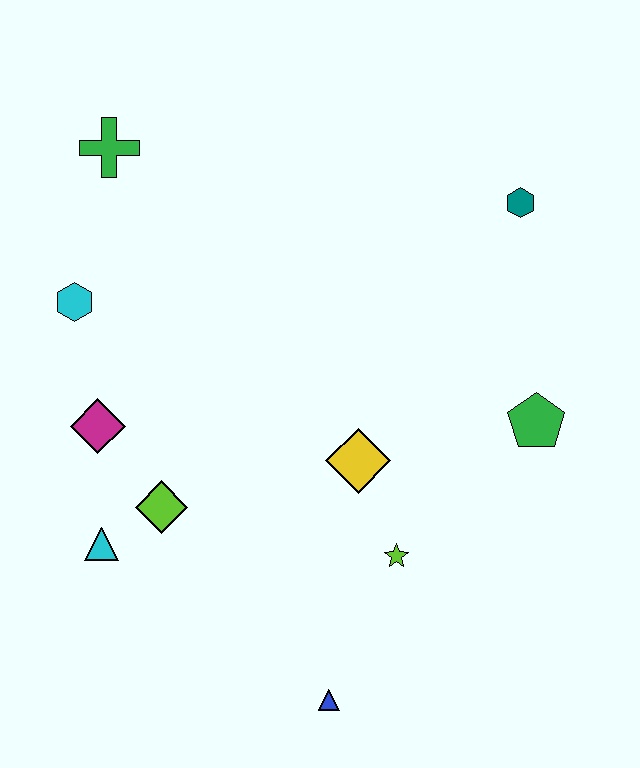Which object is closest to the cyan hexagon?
The magenta diamond is closest to the cyan hexagon.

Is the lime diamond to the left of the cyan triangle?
No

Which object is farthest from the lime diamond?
The teal hexagon is farthest from the lime diamond.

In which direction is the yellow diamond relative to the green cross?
The yellow diamond is below the green cross.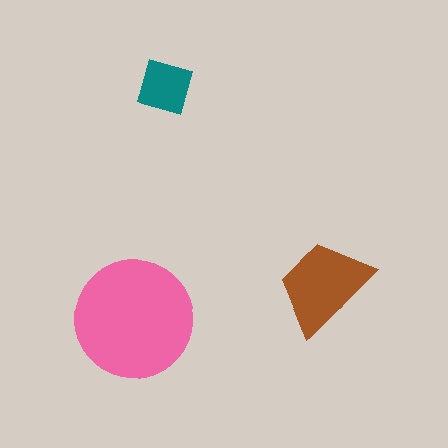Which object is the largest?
The pink circle.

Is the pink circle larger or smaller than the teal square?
Larger.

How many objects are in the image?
There are 3 objects in the image.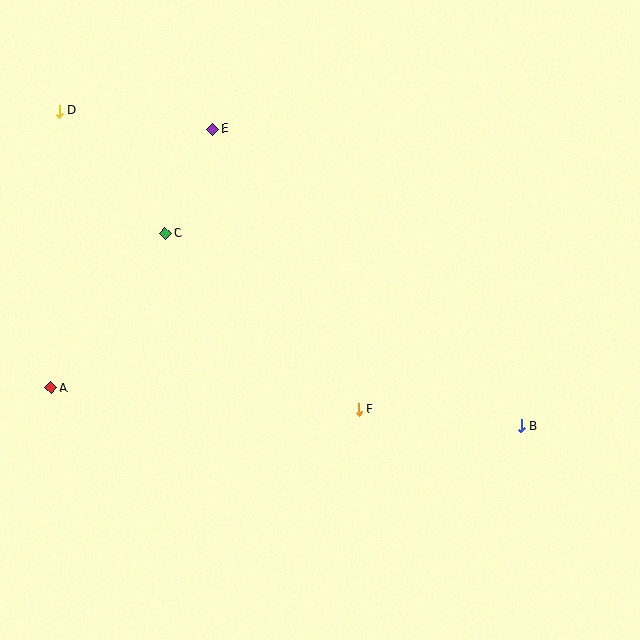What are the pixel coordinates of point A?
Point A is at (51, 388).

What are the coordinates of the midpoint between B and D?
The midpoint between B and D is at (290, 268).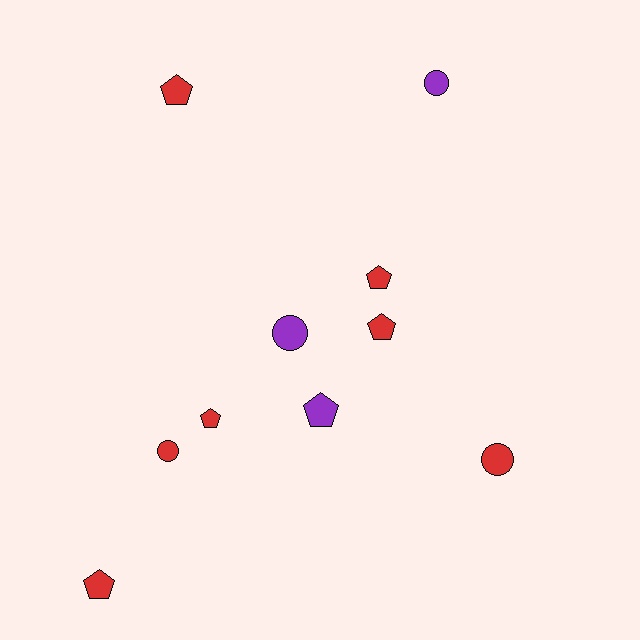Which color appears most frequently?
Red, with 7 objects.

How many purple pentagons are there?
There is 1 purple pentagon.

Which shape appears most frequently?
Pentagon, with 6 objects.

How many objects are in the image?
There are 10 objects.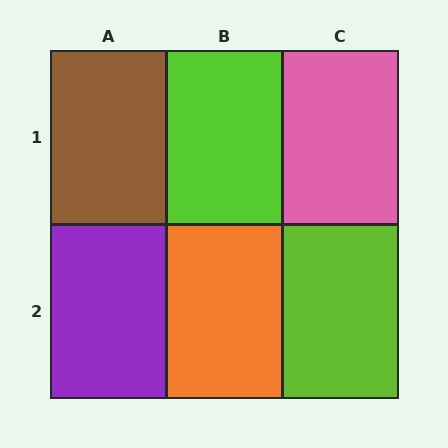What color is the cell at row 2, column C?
Lime.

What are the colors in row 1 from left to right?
Brown, lime, pink.